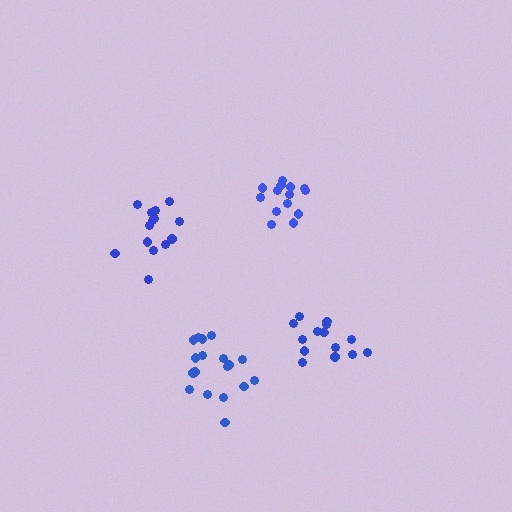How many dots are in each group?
Group 1: 14 dots, Group 2: 14 dots, Group 3: 14 dots, Group 4: 18 dots (60 total).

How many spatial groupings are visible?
There are 4 spatial groupings.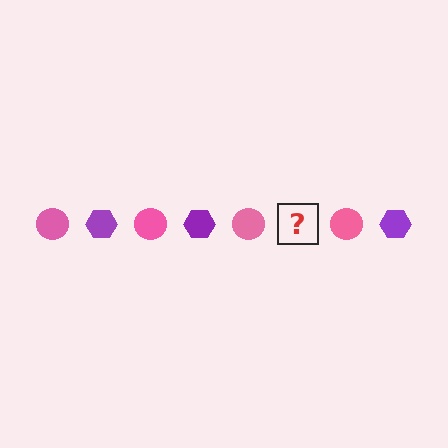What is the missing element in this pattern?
The missing element is a purple hexagon.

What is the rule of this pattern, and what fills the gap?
The rule is that the pattern alternates between pink circle and purple hexagon. The gap should be filled with a purple hexagon.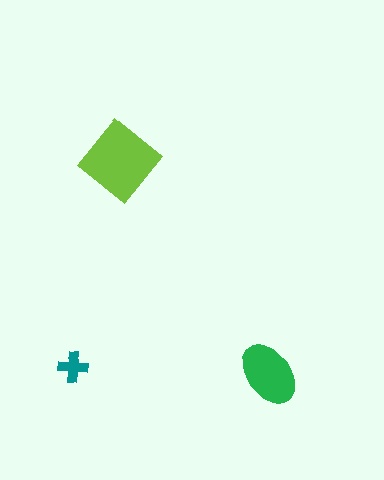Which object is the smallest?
The teal cross.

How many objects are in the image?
There are 3 objects in the image.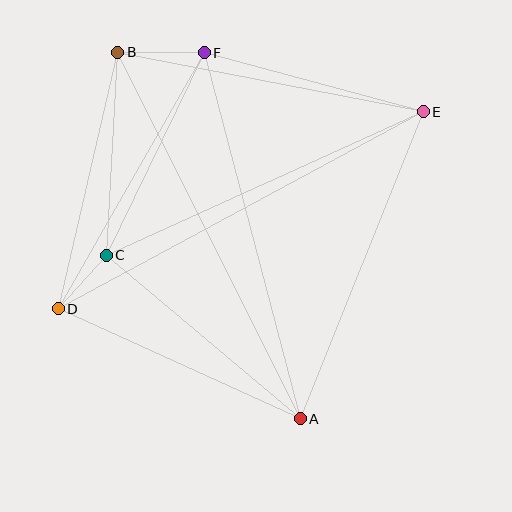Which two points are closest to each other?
Points C and D are closest to each other.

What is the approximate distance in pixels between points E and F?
The distance between E and F is approximately 227 pixels.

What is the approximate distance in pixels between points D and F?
The distance between D and F is approximately 295 pixels.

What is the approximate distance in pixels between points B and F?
The distance between B and F is approximately 86 pixels.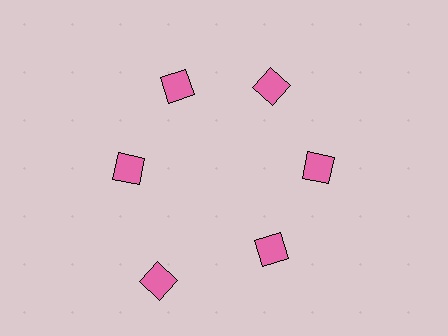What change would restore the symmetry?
The symmetry would be restored by moving it inward, back onto the ring so that all 6 diamonds sit at equal angles and equal distance from the center.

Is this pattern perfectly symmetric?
No. The 6 pink diamonds are arranged in a ring, but one element near the 7 o'clock position is pushed outward from the center, breaking the 6-fold rotational symmetry.